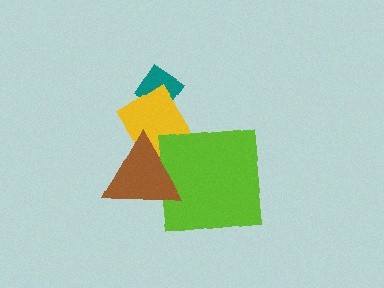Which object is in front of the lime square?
The brown triangle is in front of the lime square.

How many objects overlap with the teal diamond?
1 object overlaps with the teal diamond.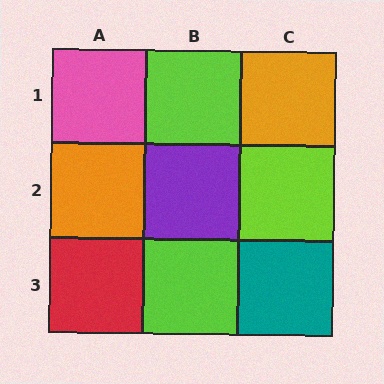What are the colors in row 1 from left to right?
Pink, lime, orange.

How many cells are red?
1 cell is red.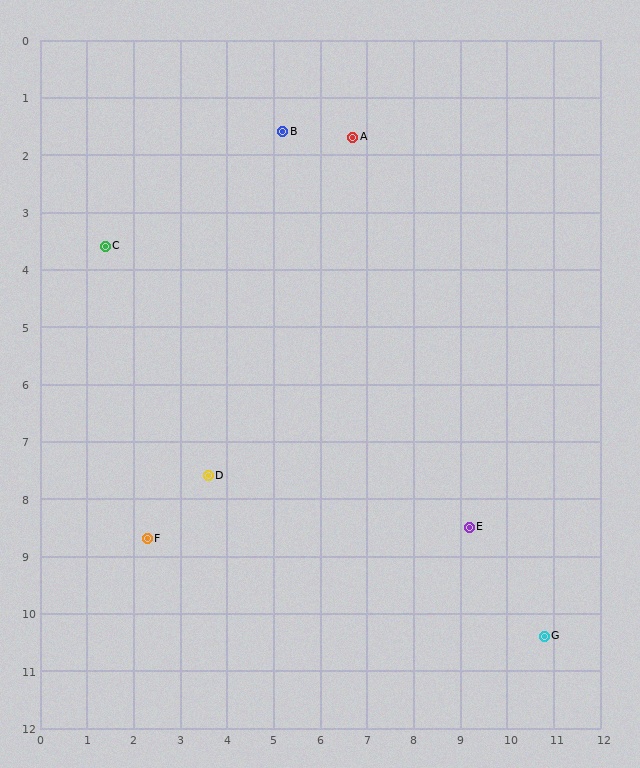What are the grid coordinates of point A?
Point A is at approximately (6.7, 1.7).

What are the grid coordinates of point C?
Point C is at approximately (1.4, 3.6).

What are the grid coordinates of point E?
Point E is at approximately (9.2, 8.5).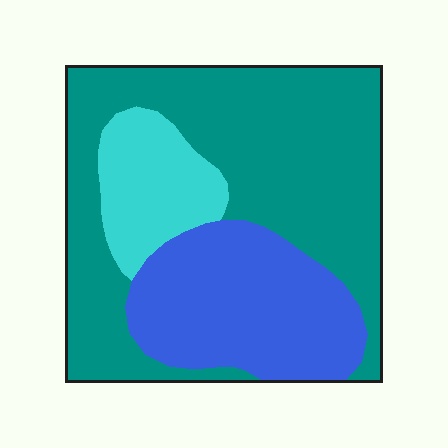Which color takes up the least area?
Cyan, at roughly 15%.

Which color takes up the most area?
Teal, at roughly 55%.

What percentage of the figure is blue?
Blue covers around 30% of the figure.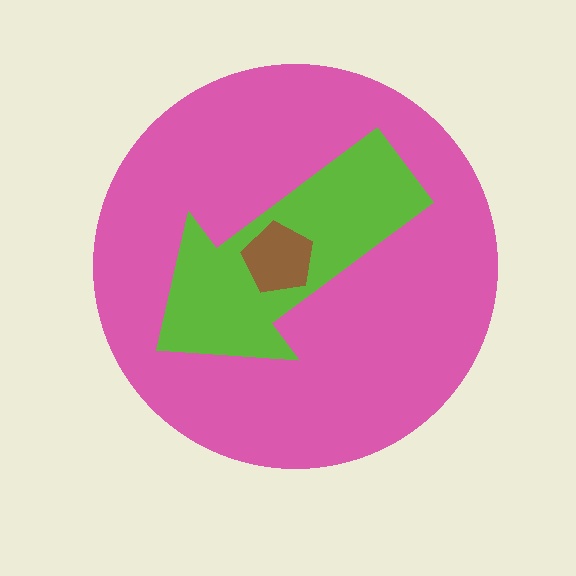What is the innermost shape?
The brown pentagon.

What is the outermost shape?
The pink circle.